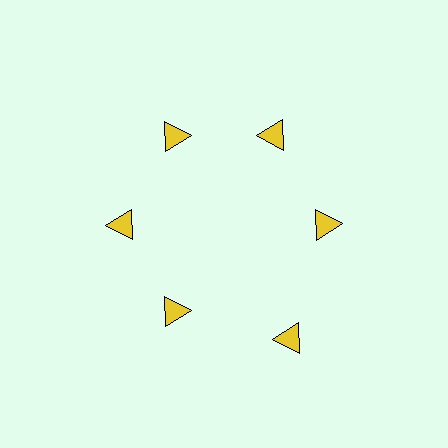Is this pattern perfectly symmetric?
No. The 6 yellow triangles are arranged in a ring, but one element near the 5 o'clock position is pushed outward from the center, breaking the 6-fold rotational symmetry.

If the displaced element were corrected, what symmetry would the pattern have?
It would have 6-fold rotational symmetry — the pattern would map onto itself every 60 degrees.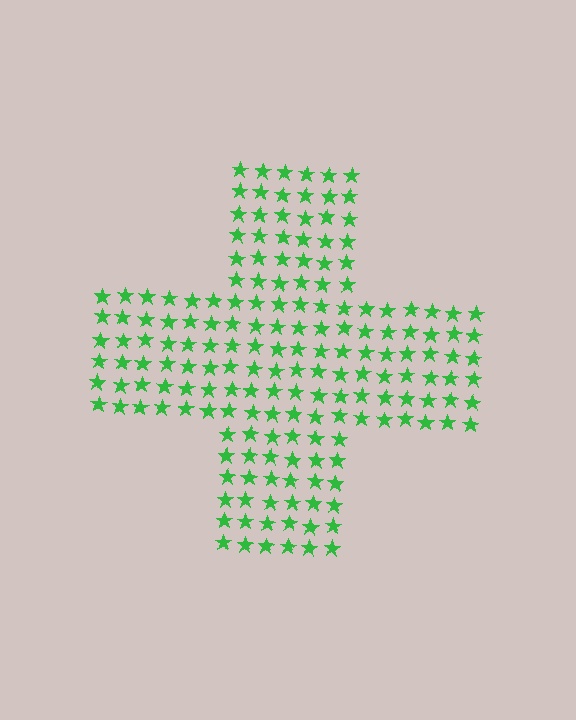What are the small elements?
The small elements are stars.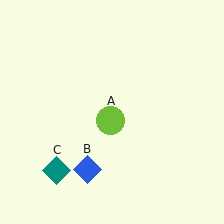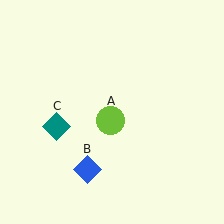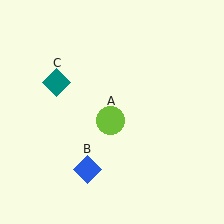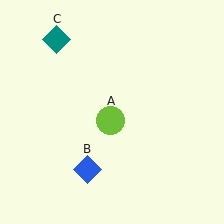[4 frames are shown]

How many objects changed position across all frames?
1 object changed position: teal diamond (object C).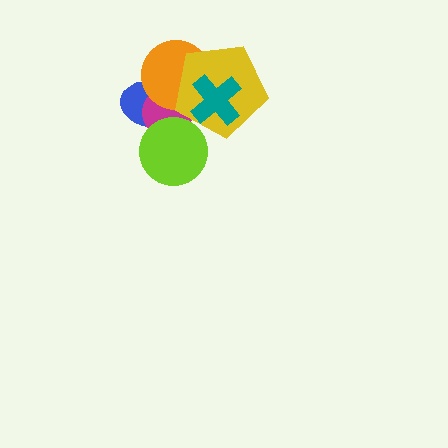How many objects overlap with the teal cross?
2 objects overlap with the teal cross.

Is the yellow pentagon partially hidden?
Yes, it is partially covered by another shape.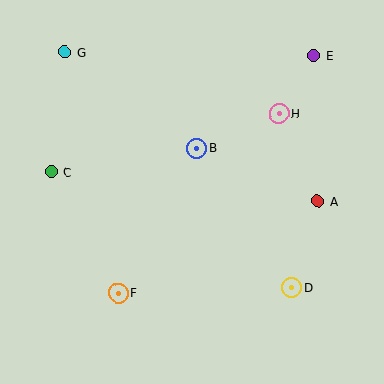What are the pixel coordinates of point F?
Point F is at (118, 293).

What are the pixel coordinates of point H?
Point H is at (279, 113).